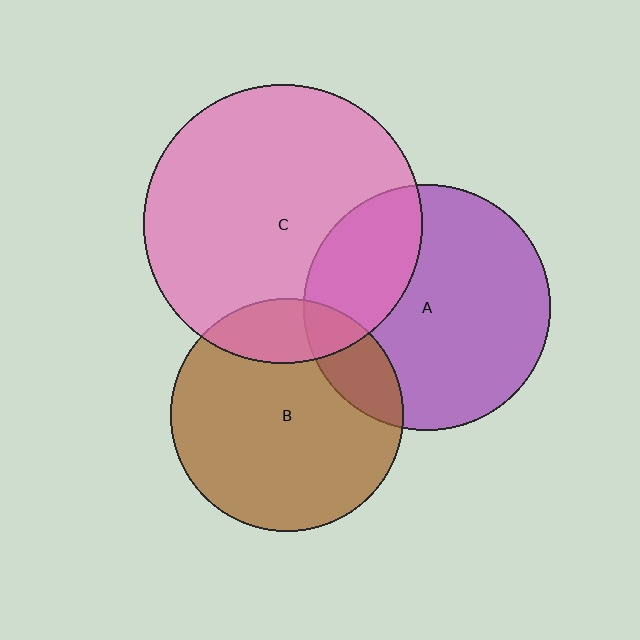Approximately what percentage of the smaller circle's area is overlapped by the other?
Approximately 30%.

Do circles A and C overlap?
Yes.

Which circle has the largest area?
Circle C (pink).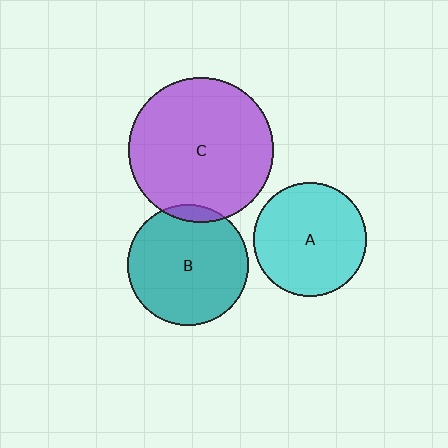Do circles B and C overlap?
Yes.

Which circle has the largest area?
Circle C (purple).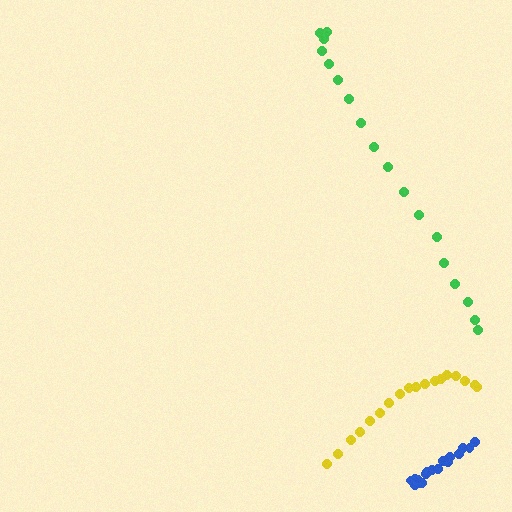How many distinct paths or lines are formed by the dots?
There are 3 distinct paths.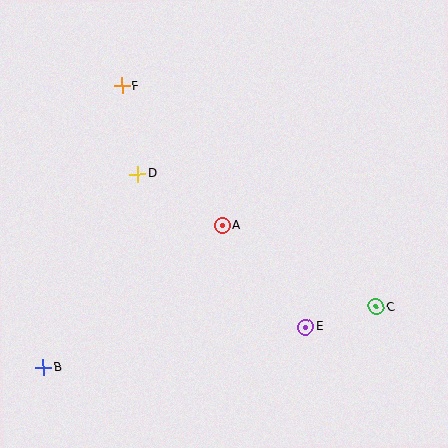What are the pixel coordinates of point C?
Point C is at (376, 307).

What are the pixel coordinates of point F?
Point F is at (122, 86).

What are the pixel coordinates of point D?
Point D is at (138, 174).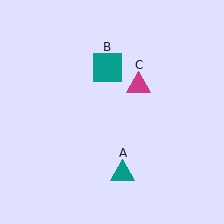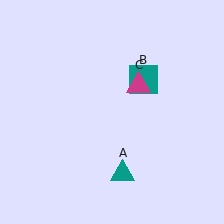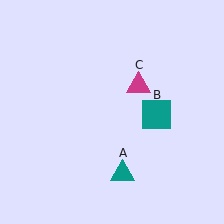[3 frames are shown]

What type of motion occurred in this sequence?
The teal square (object B) rotated clockwise around the center of the scene.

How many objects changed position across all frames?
1 object changed position: teal square (object B).